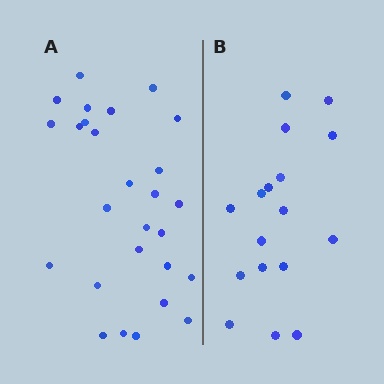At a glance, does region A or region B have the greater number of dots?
Region A (the left region) has more dots.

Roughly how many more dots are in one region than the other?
Region A has roughly 10 or so more dots than region B.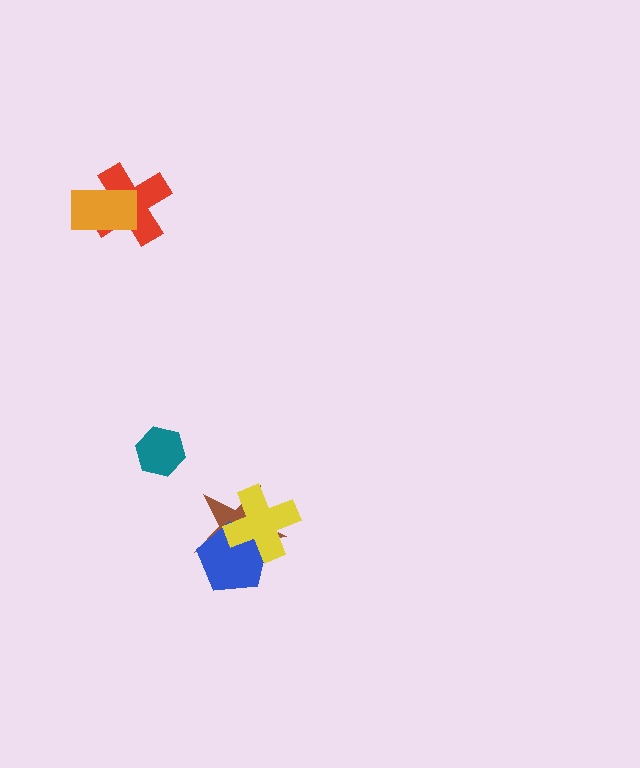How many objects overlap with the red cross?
1 object overlaps with the red cross.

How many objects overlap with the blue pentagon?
2 objects overlap with the blue pentagon.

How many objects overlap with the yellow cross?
2 objects overlap with the yellow cross.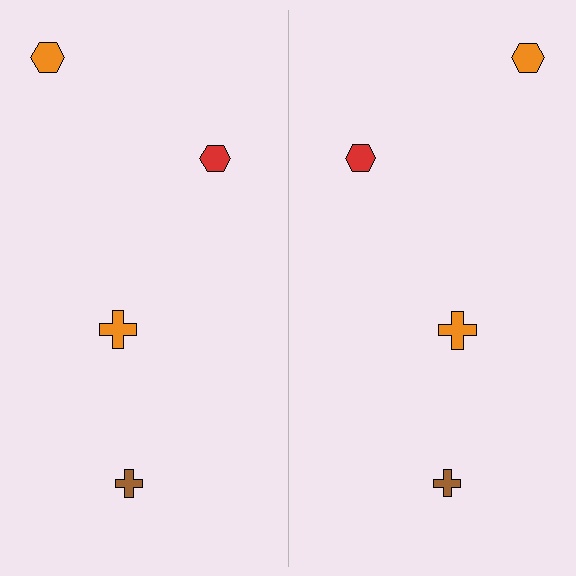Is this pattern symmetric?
Yes, this pattern has bilateral (reflection) symmetry.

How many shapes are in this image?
There are 8 shapes in this image.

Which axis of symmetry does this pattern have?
The pattern has a vertical axis of symmetry running through the center of the image.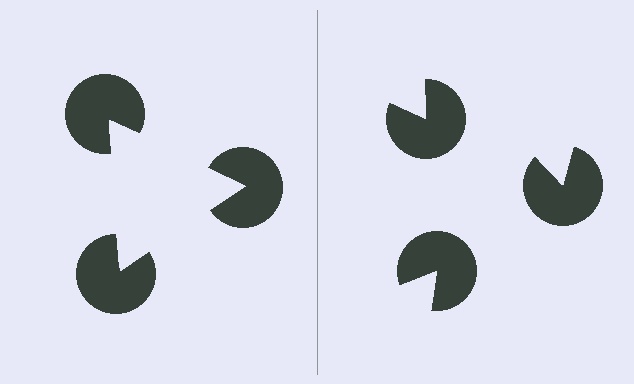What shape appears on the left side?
An illusory triangle.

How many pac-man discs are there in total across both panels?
6 — 3 on each side.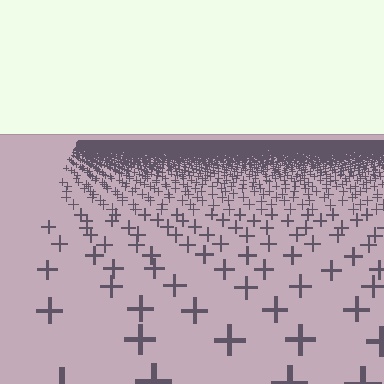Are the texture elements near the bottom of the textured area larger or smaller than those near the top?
Larger. Near the bottom, elements are closer to the viewer and appear at a bigger on-screen size.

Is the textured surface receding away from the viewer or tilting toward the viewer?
The surface is receding away from the viewer. Texture elements get smaller and denser toward the top.